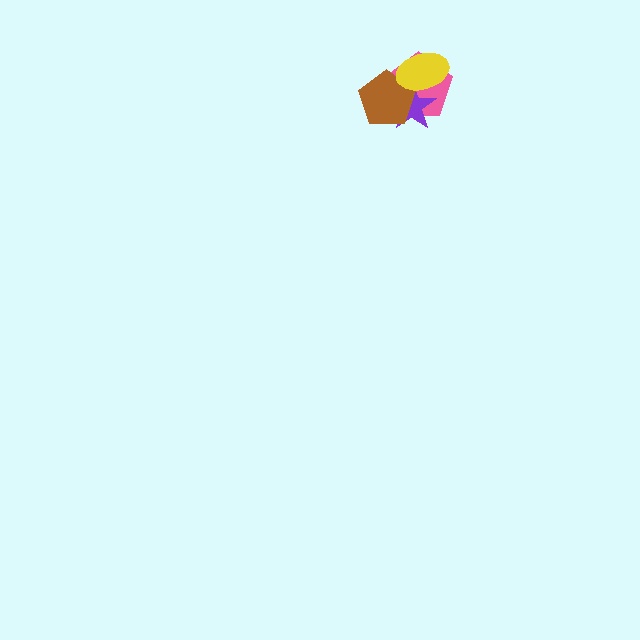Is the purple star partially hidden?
Yes, it is partially covered by another shape.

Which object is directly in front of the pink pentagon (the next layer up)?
The purple star is directly in front of the pink pentagon.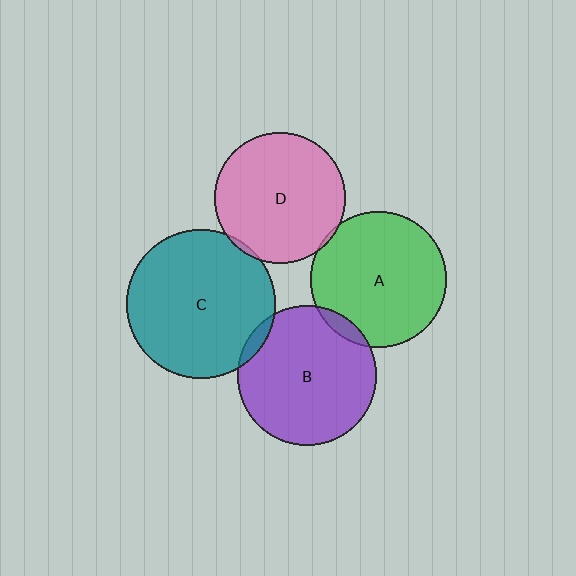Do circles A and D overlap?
Yes.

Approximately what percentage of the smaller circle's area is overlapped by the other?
Approximately 5%.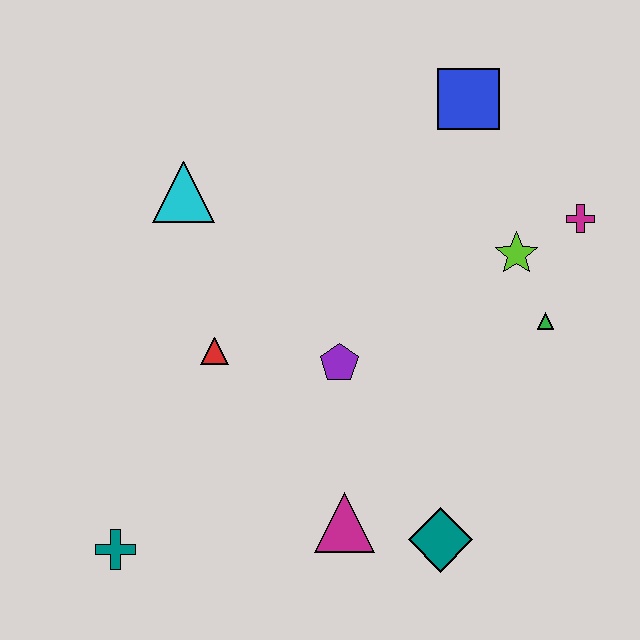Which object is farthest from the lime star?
The teal cross is farthest from the lime star.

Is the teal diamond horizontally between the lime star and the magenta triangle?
Yes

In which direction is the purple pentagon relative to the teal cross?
The purple pentagon is to the right of the teal cross.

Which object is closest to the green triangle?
The lime star is closest to the green triangle.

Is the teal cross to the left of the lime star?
Yes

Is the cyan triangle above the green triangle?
Yes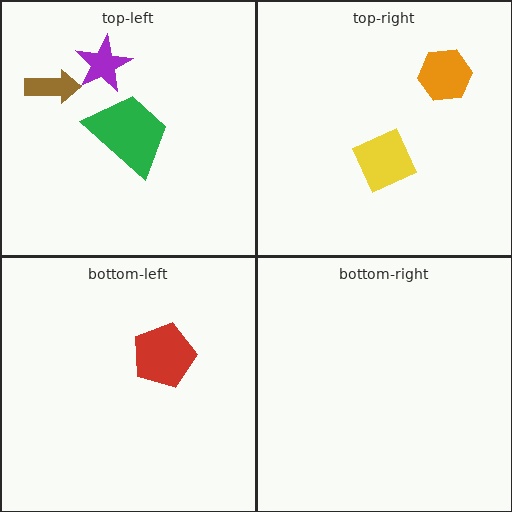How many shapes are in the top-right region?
2.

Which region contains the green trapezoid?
The top-left region.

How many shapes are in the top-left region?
3.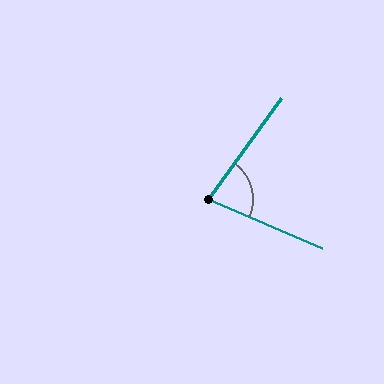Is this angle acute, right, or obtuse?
It is acute.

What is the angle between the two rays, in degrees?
Approximately 77 degrees.